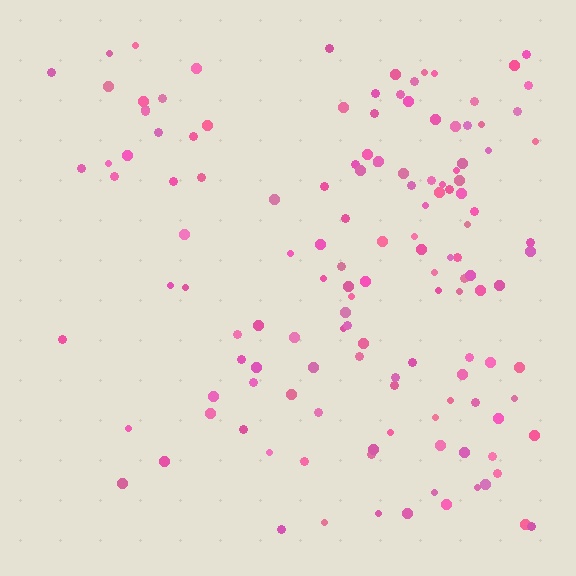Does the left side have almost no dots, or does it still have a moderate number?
Still a moderate number, just noticeably fewer than the right.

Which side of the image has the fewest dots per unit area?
The left.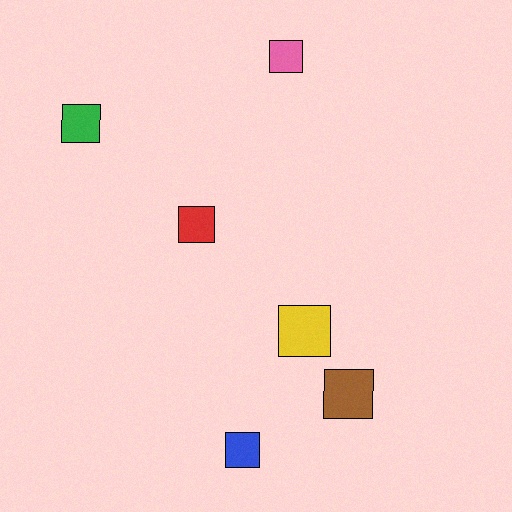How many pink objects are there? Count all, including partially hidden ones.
There is 1 pink object.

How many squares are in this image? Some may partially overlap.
There are 6 squares.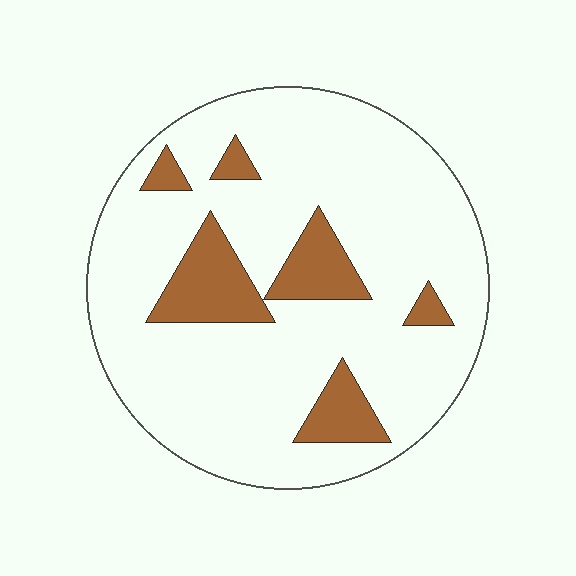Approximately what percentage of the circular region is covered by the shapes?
Approximately 15%.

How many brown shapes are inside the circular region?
6.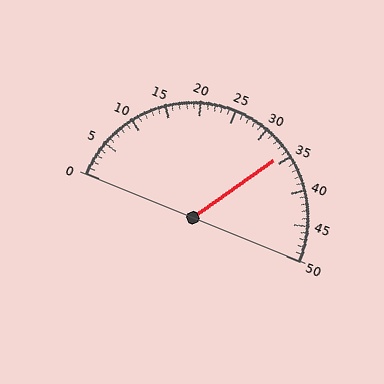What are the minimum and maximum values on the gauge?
The gauge ranges from 0 to 50.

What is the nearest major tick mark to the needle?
The nearest major tick mark is 35.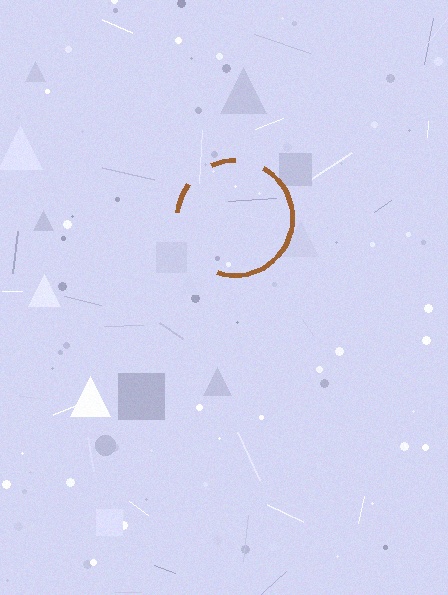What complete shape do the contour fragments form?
The contour fragments form a circle.